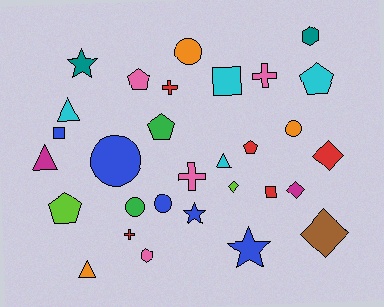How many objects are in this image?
There are 30 objects.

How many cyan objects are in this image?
There are 4 cyan objects.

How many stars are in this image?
There are 3 stars.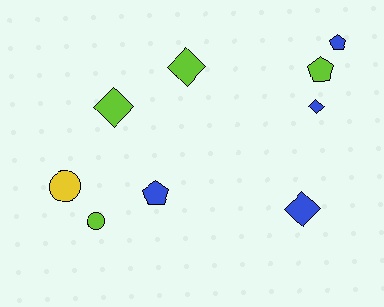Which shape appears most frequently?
Diamond, with 4 objects.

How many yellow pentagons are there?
There are no yellow pentagons.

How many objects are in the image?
There are 9 objects.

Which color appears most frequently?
Blue, with 4 objects.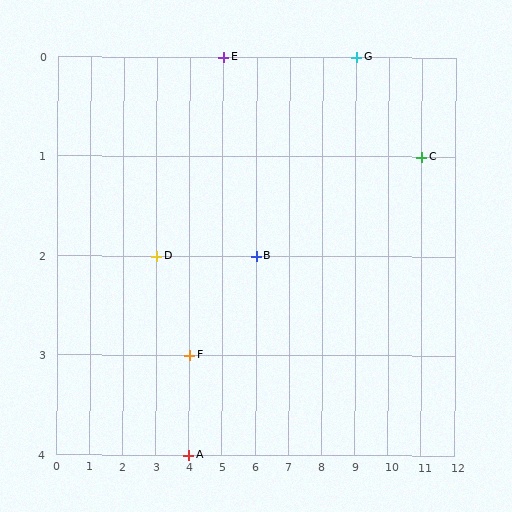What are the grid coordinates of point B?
Point B is at grid coordinates (6, 2).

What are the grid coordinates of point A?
Point A is at grid coordinates (4, 4).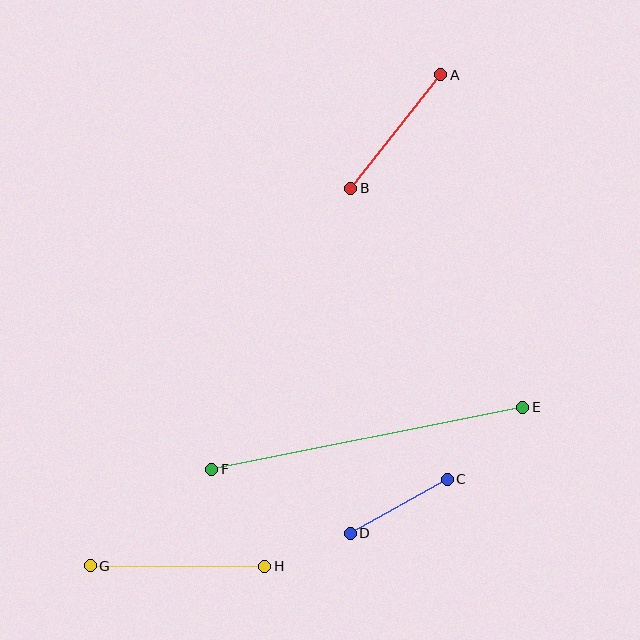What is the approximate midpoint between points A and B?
The midpoint is at approximately (396, 131) pixels.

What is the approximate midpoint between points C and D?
The midpoint is at approximately (399, 506) pixels.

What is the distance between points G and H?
The distance is approximately 175 pixels.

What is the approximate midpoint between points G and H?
The midpoint is at approximately (177, 566) pixels.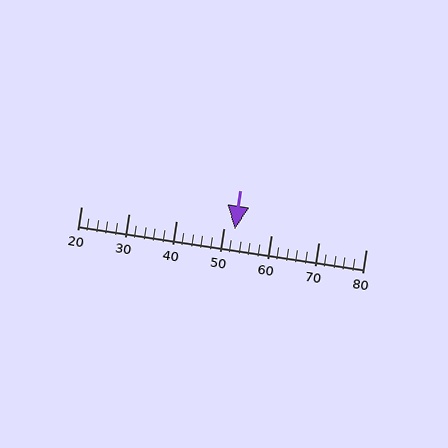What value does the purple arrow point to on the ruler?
The purple arrow points to approximately 52.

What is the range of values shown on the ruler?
The ruler shows values from 20 to 80.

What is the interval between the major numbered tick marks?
The major tick marks are spaced 10 units apart.